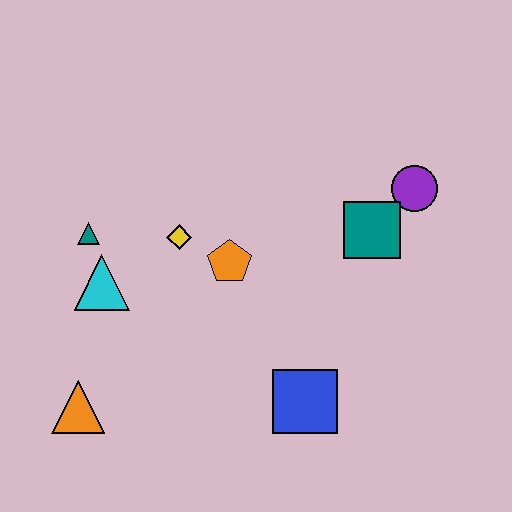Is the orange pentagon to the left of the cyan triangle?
No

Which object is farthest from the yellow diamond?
The purple circle is farthest from the yellow diamond.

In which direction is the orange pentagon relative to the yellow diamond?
The orange pentagon is to the right of the yellow diamond.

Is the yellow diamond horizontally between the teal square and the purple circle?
No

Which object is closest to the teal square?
The purple circle is closest to the teal square.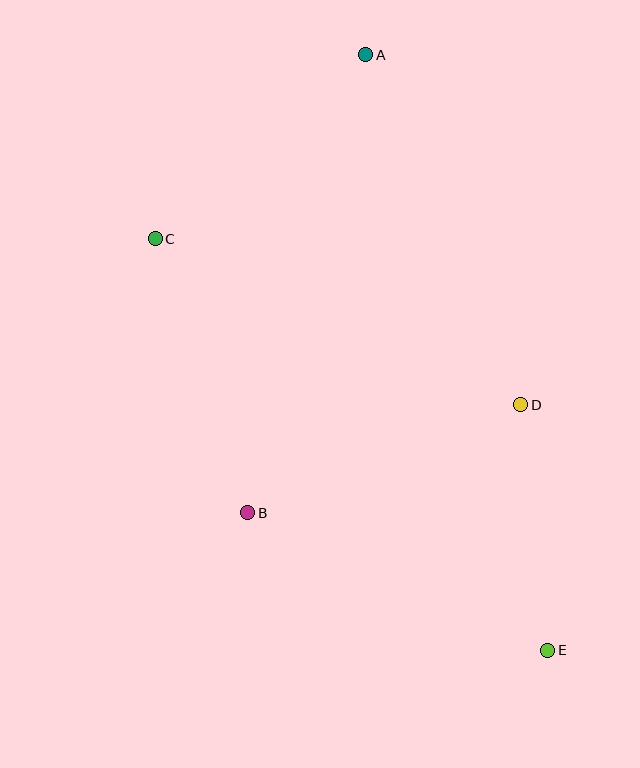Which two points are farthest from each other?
Points A and E are farthest from each other.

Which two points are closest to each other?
Points D and E are closest to each other.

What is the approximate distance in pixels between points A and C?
The distance between A and C is approximately 280 pixels.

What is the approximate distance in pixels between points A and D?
The distance between A and D is approximately 383 pixels.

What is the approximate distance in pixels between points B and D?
The distance between B and D is approximately 294 pixels.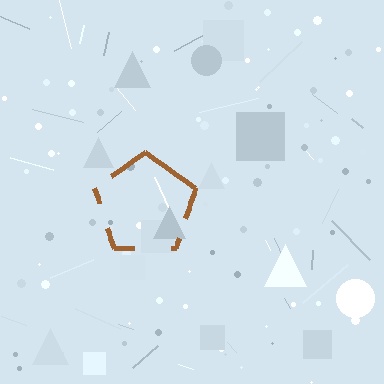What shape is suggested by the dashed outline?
The dashed outline suggests a pentagon.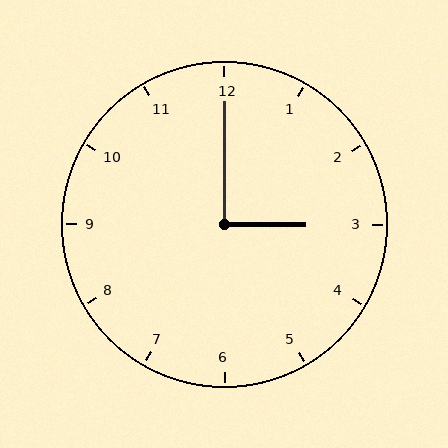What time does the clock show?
3:00.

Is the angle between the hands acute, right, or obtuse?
It is right.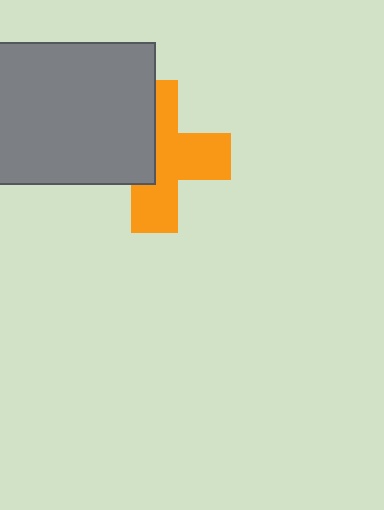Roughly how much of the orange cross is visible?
About half of it is visible (roughly 58%).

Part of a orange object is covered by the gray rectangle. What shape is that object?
It is a cross.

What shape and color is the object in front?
The object in front is a gray rectangle.